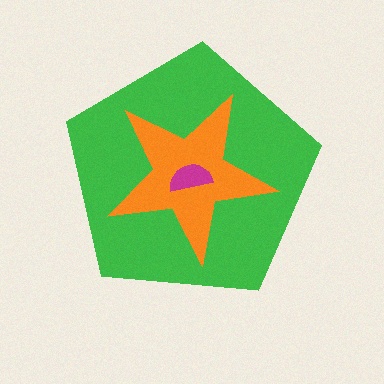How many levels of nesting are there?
3.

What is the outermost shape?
The green pentagon.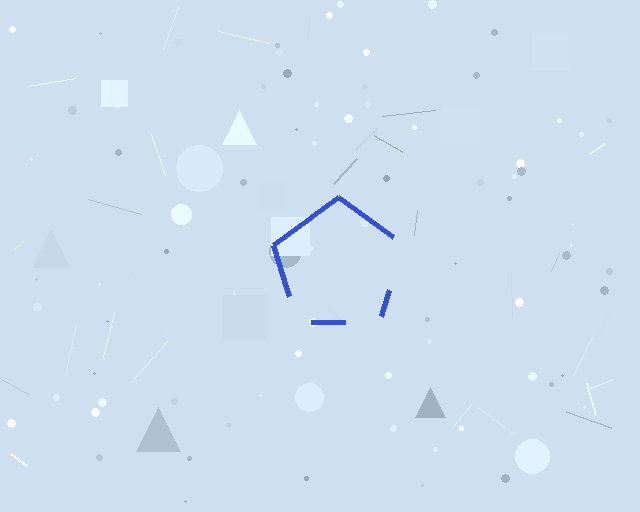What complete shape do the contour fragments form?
The contour fragments form a pentagon.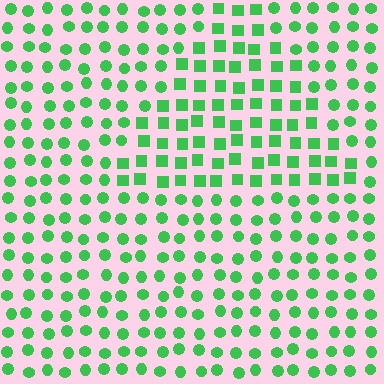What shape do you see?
I see a triangle.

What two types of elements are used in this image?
The image uses squares inside the triangle region and circles outside it.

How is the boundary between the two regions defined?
The boundary is defined by a change in element shape: squares inside vs. circles outside. All elements share the same color and spacing.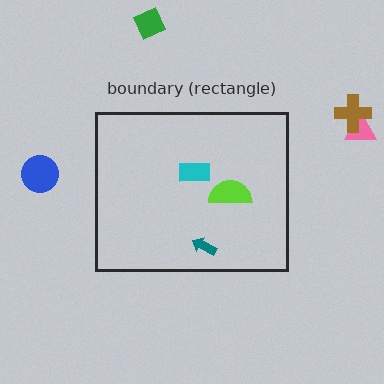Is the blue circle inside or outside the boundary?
Outside.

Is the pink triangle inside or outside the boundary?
Outside.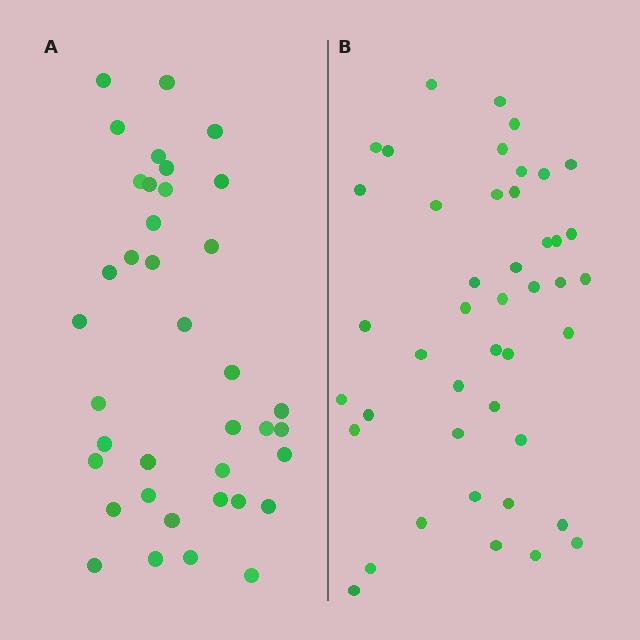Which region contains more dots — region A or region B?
Region B (the right region) has more dots.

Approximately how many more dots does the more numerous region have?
Region B has about 6 more dots than region A.